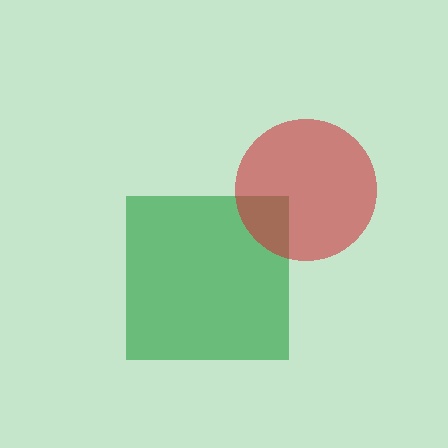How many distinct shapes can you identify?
There are 2 distinct shapes: a green square, a red circle.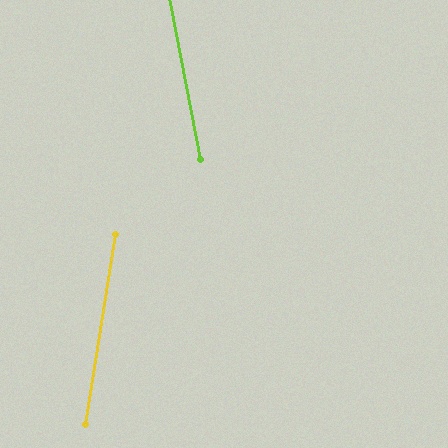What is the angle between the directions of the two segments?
Approximately 20 degrees.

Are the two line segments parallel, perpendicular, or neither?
Neither parallel nor perpendicular — they differ by about 20°.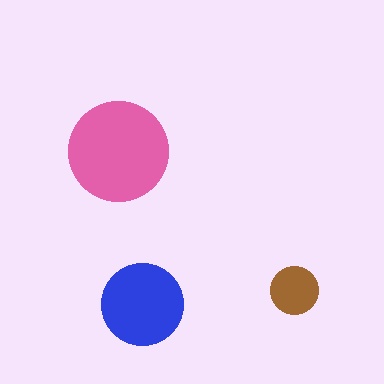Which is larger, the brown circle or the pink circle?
The pink one.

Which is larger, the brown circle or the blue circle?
The blue one.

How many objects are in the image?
There are 3 objects in the image.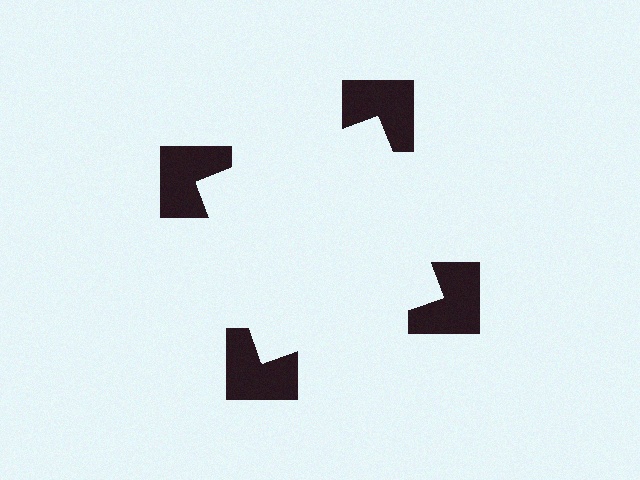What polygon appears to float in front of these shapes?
An illusory square — its edges are inferred from the aligned wedge cuts in the notched squares, not physically drawn.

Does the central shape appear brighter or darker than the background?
It typically appears slightly brighter than the background, even though no actual brightness change is drawn.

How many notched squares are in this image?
There are 4 — one at each vertex of the illusory square.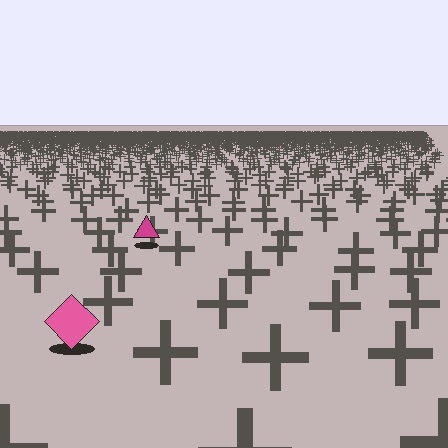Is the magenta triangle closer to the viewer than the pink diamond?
No. The pink diamond is closer — you can tell from the texture gradient: the ground texture is coarser near it.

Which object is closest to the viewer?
The pink diamond is closest. The texture marks near it are larger and more spread out.